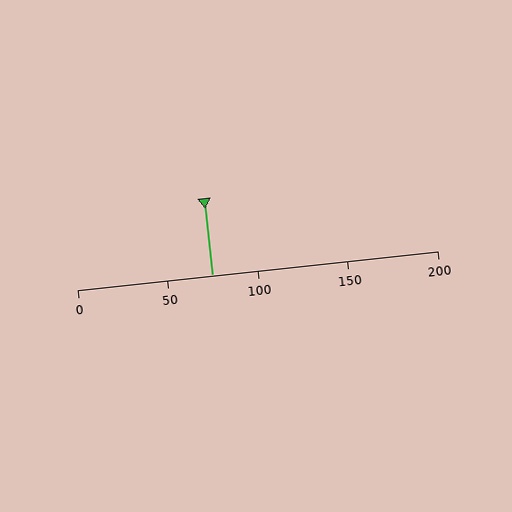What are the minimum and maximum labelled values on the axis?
The axis runs from 0 to 200.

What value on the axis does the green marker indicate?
The marker indicates approximately 75.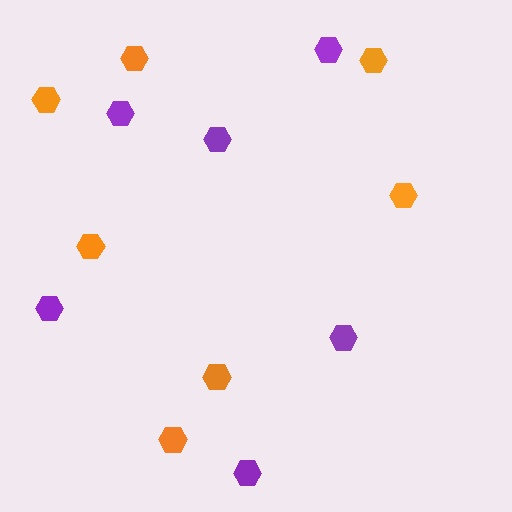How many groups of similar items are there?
There are 2 groups: one group of orange hexagons (7) and one group of purple hexagons (6).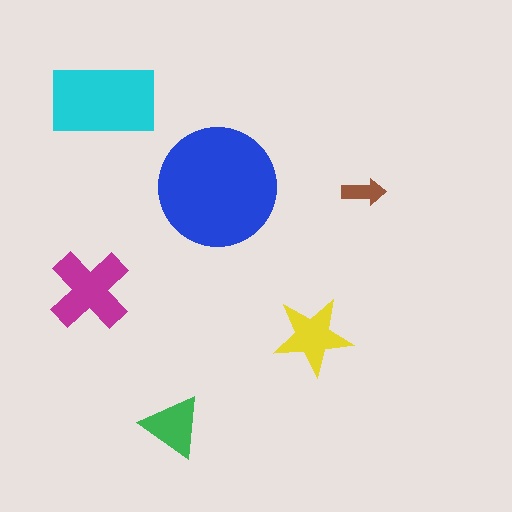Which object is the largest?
The blue circle.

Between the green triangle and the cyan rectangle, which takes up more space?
The cyan rectangle.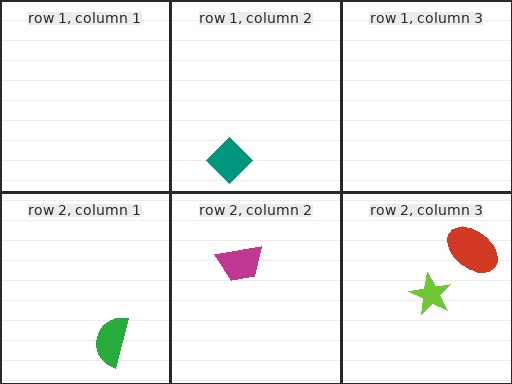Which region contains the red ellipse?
The row 2, column 3 region.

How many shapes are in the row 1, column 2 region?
1.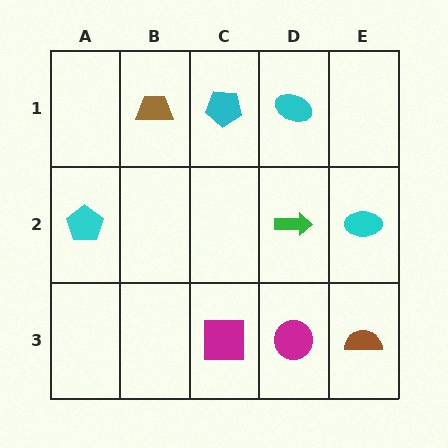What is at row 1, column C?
A cyan pentagon.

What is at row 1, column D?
A cyan ellipse.